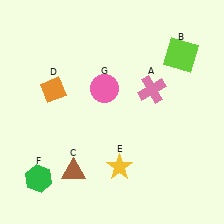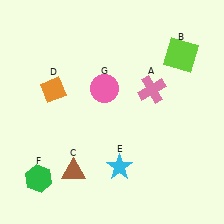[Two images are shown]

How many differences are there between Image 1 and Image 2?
There is 1 difference between the two images.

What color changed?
The star (E) changed from yellow in Image 1 to cyan in Image 2.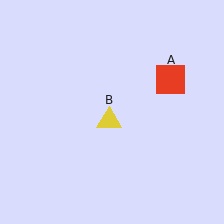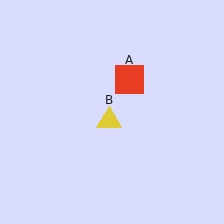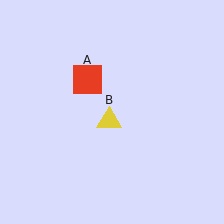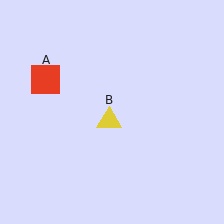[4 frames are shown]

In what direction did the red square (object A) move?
The red square (object A) moved left.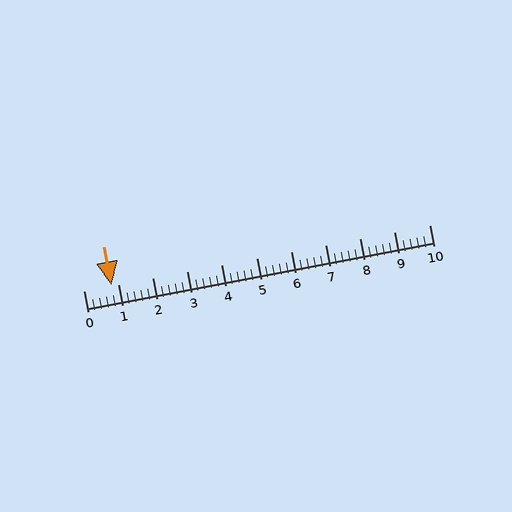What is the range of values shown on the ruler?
The ruler shows values from 0 to 10.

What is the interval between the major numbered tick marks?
The major tick marks are spaced 1 units apart.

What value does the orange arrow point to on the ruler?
The orange arrow points to approximately 0.8.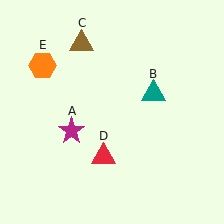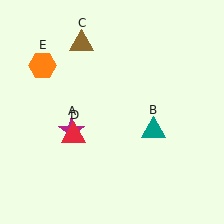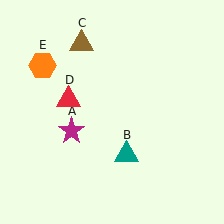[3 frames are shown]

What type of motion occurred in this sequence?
The teal triangle (object B), red triangle (object D) rotated clockwise around the center of the scene.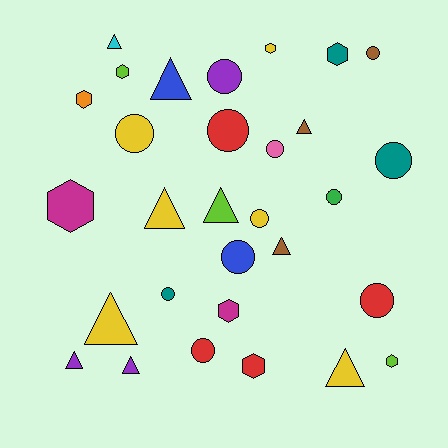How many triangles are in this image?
There are 10 triangles.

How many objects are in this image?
There are 30 objects.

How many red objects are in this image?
There are 4 red objects.